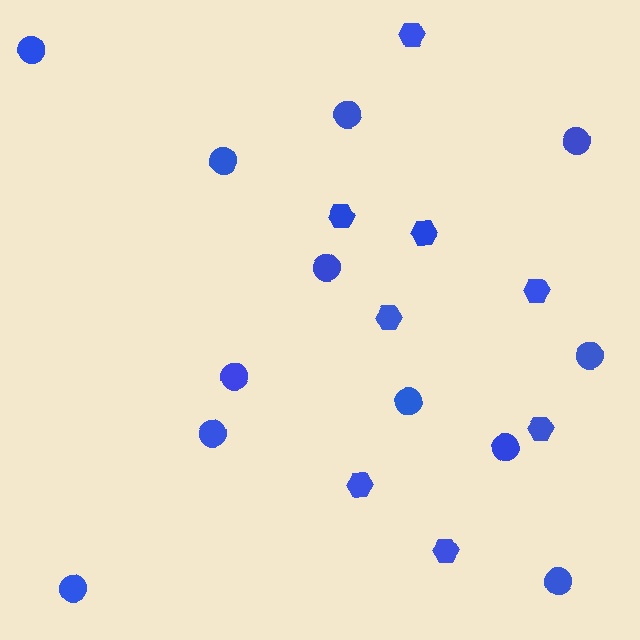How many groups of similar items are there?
There are 2 groups: one group of hexagons (8) and one group of circles (12).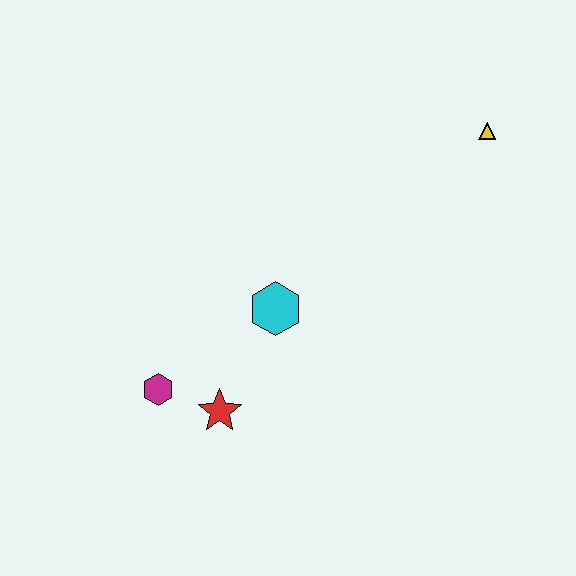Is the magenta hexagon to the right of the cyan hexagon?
No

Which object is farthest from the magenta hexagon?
The yellow triangle is farthest from the magenta hexagon.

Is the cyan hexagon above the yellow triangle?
No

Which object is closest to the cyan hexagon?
The red star is closest to the cyan hexagon.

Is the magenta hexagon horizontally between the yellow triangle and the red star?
No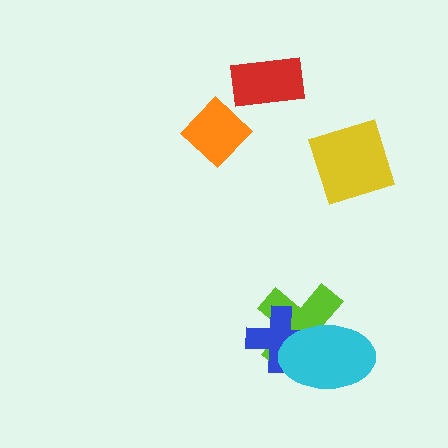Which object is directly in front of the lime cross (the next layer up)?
The blue cross is directly in front of the lime cross.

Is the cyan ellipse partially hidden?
No, no other shape covers it.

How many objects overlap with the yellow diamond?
0 objects overlap with the yellow diamond.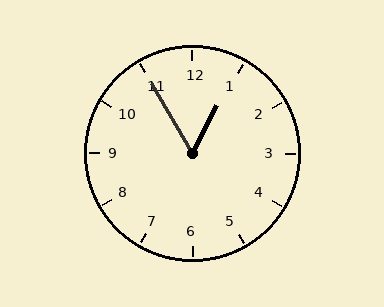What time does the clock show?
12:55.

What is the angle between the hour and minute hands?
Approximately 58 degrees.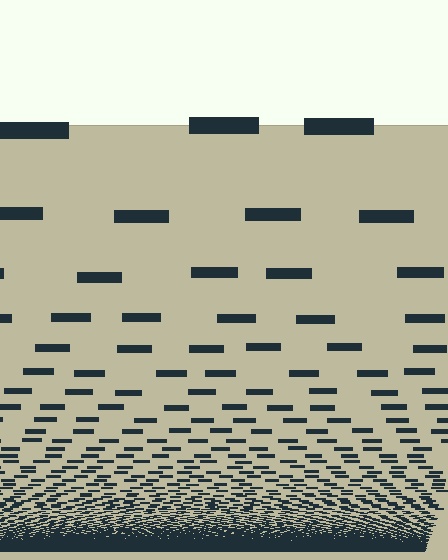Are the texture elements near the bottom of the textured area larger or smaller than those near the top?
Smaller. The gradient is inverted — elements near the bottom are smaller and denser.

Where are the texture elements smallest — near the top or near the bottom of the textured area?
Near the bottom.